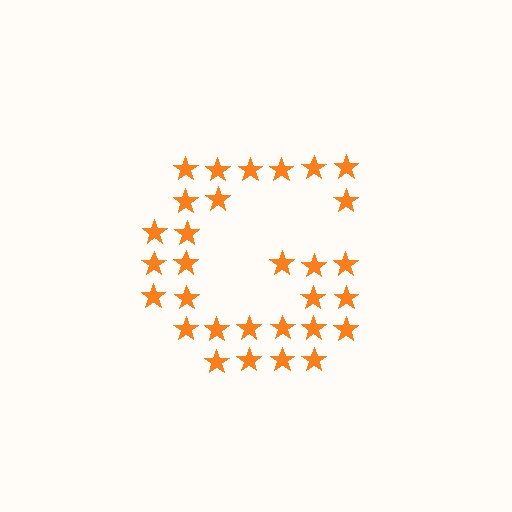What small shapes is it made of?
It is made of small stars.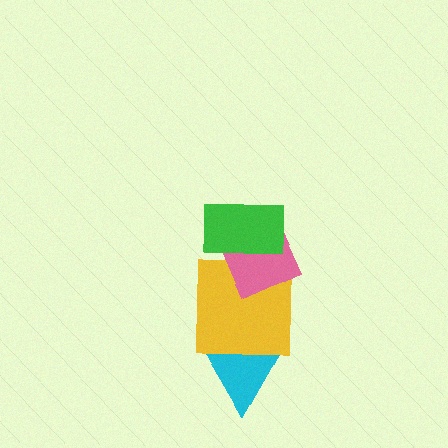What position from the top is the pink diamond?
The pink diamond is 2nd from the top.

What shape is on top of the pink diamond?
The green rectangle is on top of the pink diamond.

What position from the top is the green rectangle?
The green rectangle is 1st from the top.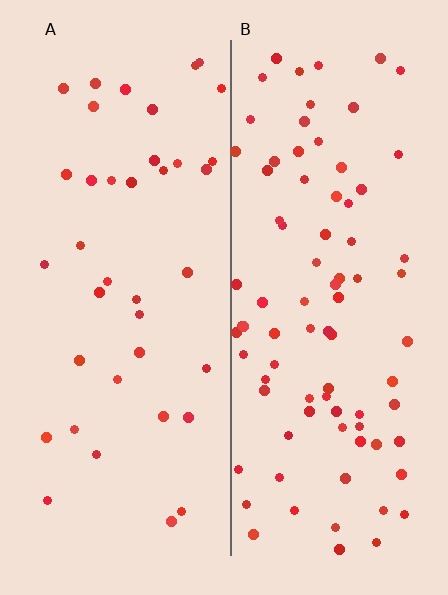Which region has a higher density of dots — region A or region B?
B (the right).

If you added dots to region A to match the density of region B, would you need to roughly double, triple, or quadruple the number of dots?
Approximately double.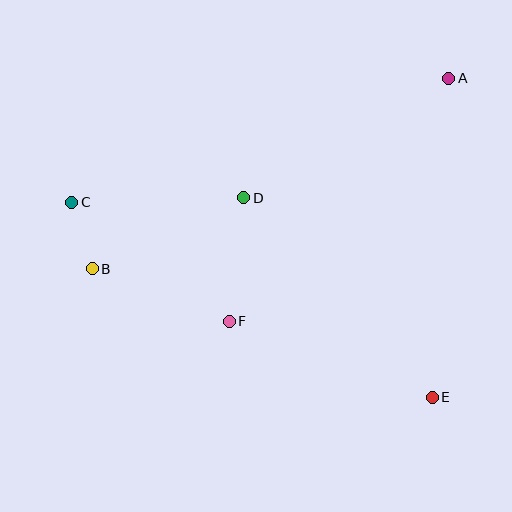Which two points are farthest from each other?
Points C and E are farthest from each other.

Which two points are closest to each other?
Points B and C are closest to each other.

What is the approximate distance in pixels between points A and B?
The distance between A and B is approximately 404 pixels.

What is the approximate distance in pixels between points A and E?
The distance between A and E is approximately 319 pixels.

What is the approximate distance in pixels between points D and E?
The distance between D and E is approximately 274 pixels.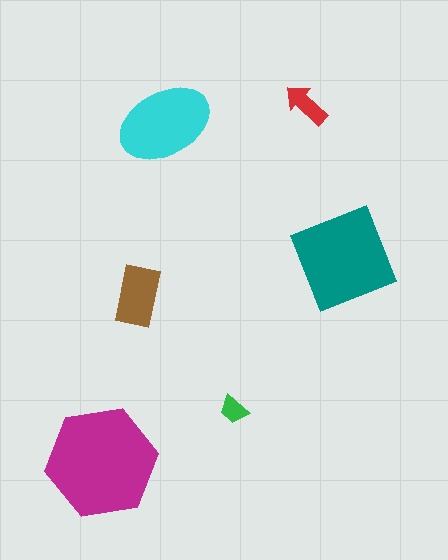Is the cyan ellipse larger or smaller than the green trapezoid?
Larger.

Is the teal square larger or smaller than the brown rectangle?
Larger.